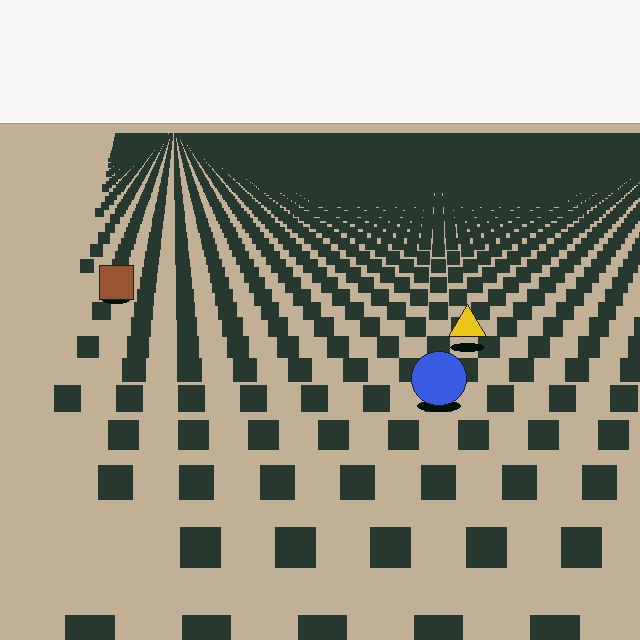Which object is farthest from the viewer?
The brown square is farthest from the viewer. It appears smaller and the ground texture around it is denser.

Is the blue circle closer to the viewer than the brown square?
Yes. The blue circle is closer — you can tell from the texture gradient: the ground texture is coarser near it.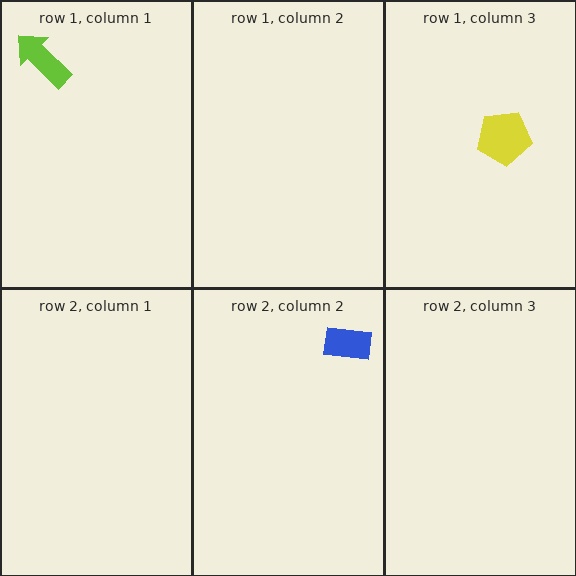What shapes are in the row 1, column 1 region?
The lime arrow.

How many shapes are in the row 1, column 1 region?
1.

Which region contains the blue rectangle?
The row 2, column 2 region.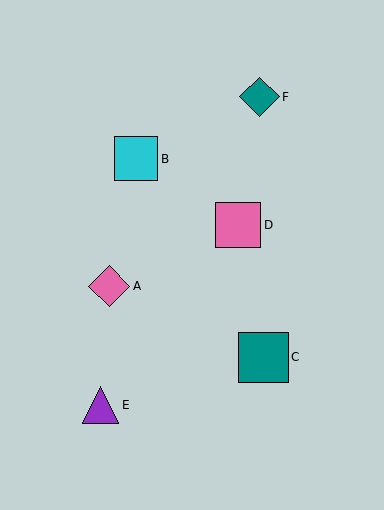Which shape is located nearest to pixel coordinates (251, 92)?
The teal diamond (labeled F) at (260, 97) is nearest to that location.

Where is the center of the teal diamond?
The center of the teal diamond is at (260, 97).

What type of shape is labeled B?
Shape B is a cyan square.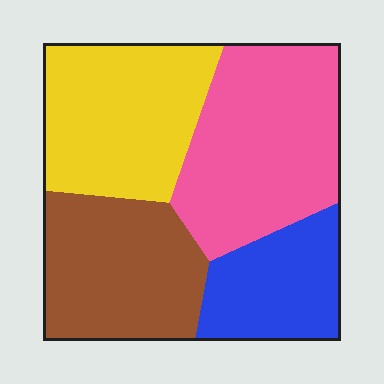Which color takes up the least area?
Blue, at roughly 15%.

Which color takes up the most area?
Pink, at roughly 30%.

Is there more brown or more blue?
Brown.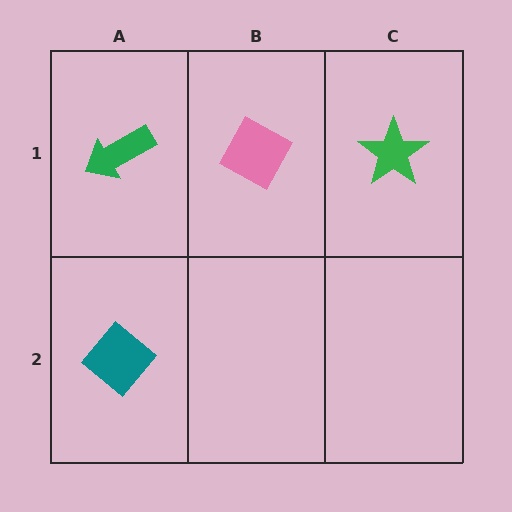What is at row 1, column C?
A green star.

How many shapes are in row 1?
3 shapes.